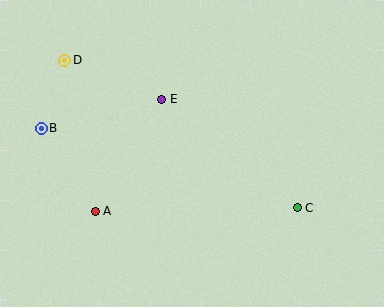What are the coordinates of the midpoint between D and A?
The midpoint between D and A is at (80, 136).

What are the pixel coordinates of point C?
Point C is at (297, 208).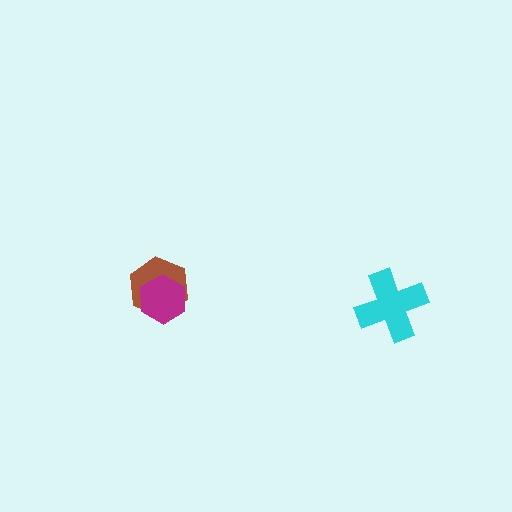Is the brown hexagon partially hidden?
Yes, it is partially covered by another shape.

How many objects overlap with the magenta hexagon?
1 object overlaps with the magenta hexagon.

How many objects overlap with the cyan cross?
0 objects overlap with the cyan cross.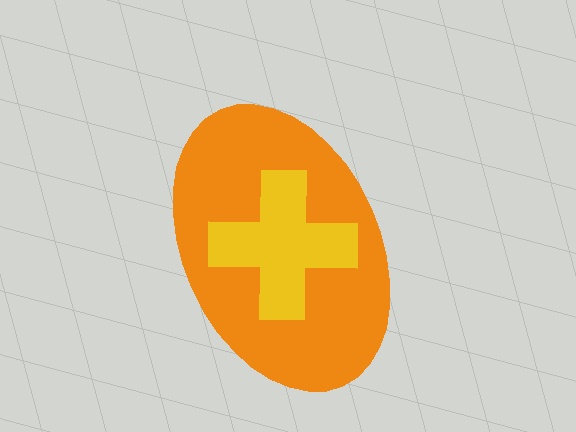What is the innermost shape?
The yellow cross.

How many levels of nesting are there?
2.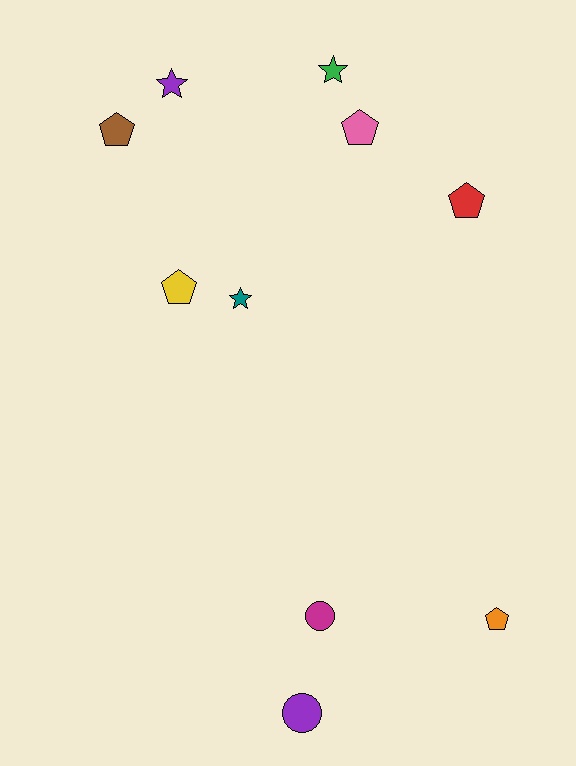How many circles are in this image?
There are 2 circles.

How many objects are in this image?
There are 10 objects.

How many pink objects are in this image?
There is 1 pink object.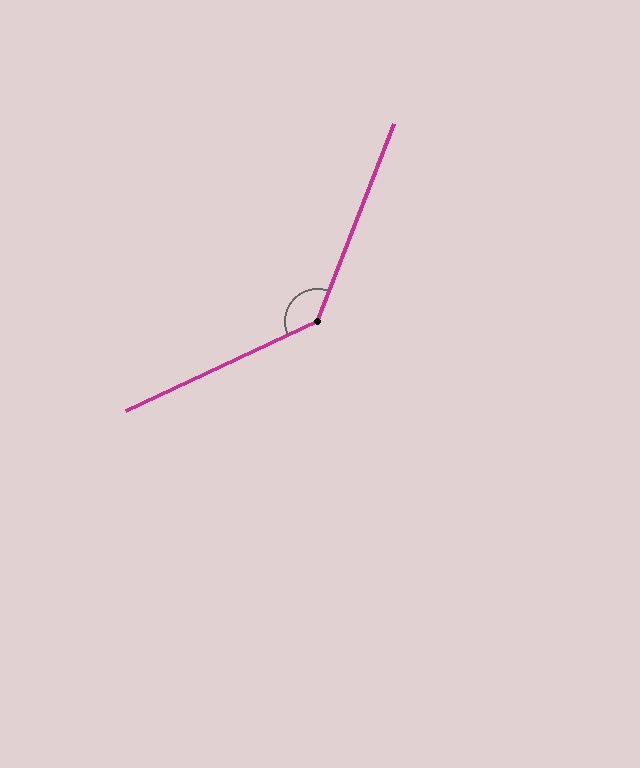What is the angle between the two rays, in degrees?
Approximately 136 degrees.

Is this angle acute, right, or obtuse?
It is obtuse.